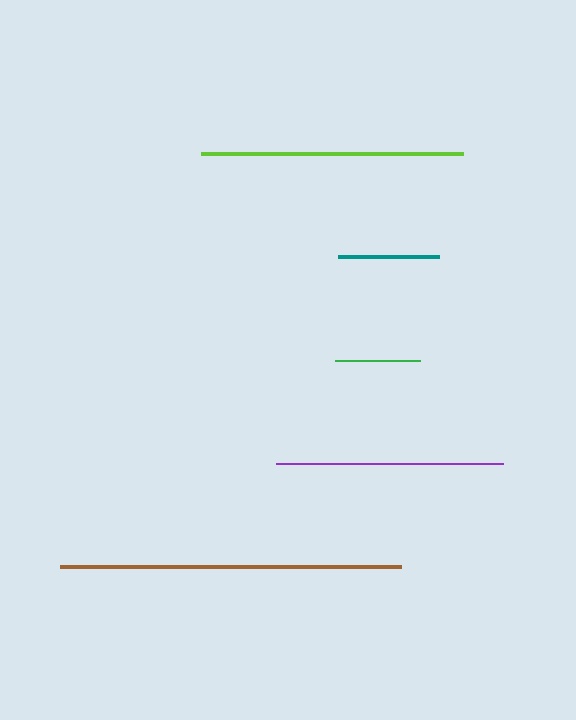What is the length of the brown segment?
The brown segment is approximately 341 pixels long.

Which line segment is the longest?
The brown line is the longest at approximately 341 pixels.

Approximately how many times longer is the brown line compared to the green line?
The brown line is approximately 4.0 times the length of the green line.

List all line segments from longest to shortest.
From longest to shortest: brown, lime, purple, teal, green.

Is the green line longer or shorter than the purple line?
The purple line is longer than the green line.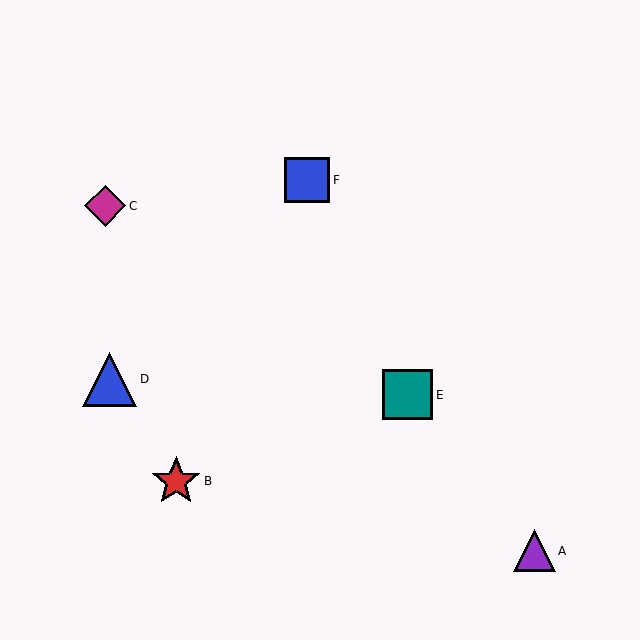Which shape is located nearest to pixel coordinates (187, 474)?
The red star (labeled B) at (176, 481) is nearest to that location.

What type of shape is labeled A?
Shape A is a purple triangle.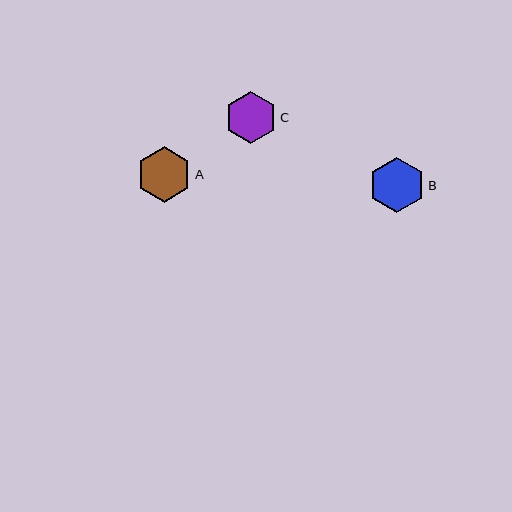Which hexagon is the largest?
Hexagon B is the largest with a size of approximately 56 pixels.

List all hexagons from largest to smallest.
From largest to smallest: B, A, C.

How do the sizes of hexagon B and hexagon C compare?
Hexagon B and hexagon C are approximately the same size.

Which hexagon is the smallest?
Hexagon C is the smallest with a size of approximately 52 pixels.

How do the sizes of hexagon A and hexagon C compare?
Hexagon A and hexagon C are approximately the same size.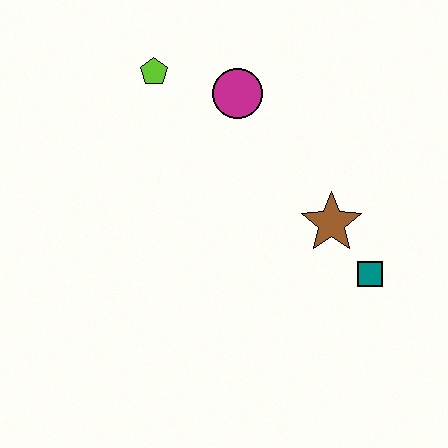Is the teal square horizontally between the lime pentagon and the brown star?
No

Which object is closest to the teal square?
The brown star is closest to the teal square.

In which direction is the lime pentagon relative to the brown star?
The lime pentagon is to the left of the brown star.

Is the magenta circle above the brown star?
Yes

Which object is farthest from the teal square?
The lime pentagon is farthest from the teal square.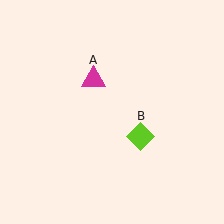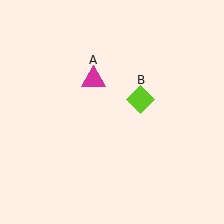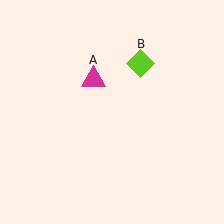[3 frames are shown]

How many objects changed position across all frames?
1 object changed position: lime diamond (object B).